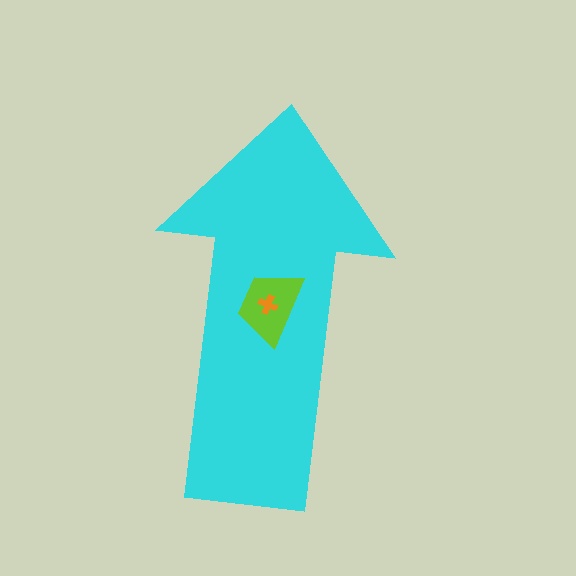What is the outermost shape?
The cyan arrow.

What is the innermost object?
The orange cross.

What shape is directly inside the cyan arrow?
The lime trapezoid.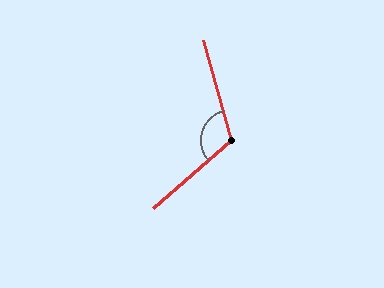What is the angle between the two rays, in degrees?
Approximately 115 degrees.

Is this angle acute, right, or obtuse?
It is obtuse.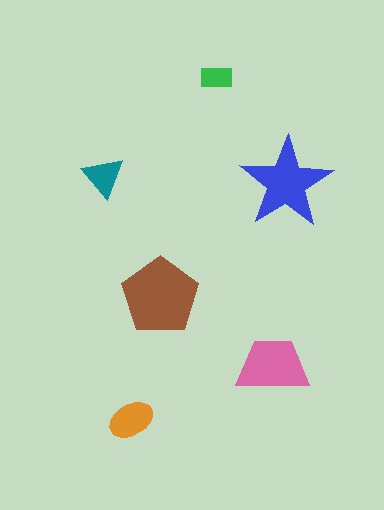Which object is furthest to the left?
The teal triangle is leftmost.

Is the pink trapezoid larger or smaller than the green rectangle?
Larger.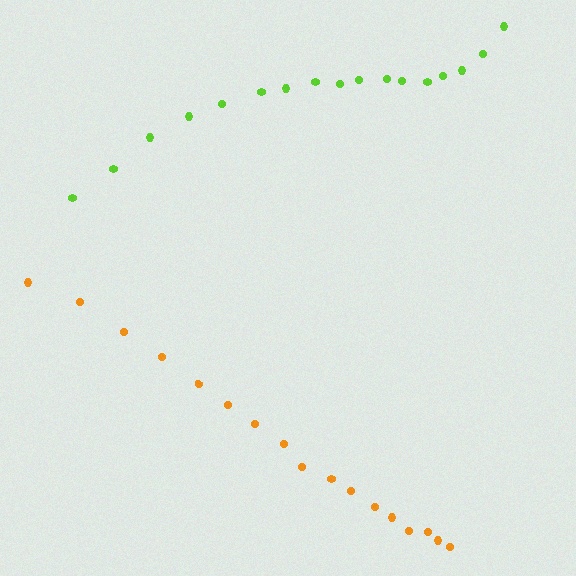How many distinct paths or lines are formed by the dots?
There are 2 distinct paths.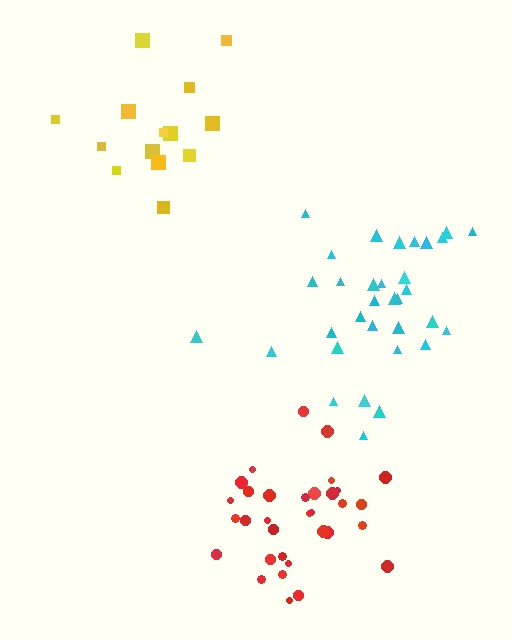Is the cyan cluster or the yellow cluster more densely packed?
Cyan.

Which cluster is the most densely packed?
Red.